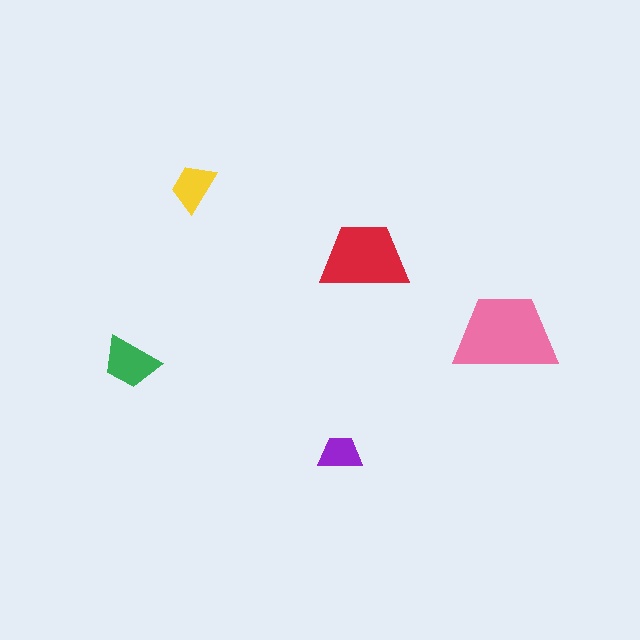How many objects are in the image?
There are 5 objects in the image.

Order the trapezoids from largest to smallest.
the pink one, the red one, the green one, the yellow one, the purple one.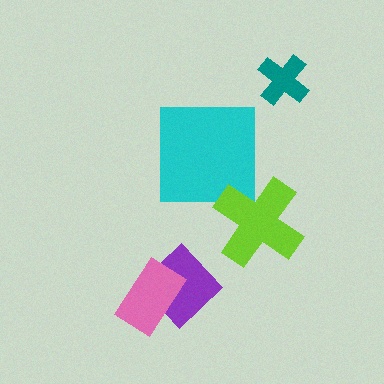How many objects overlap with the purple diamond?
1 object overlaps with the purple diamond.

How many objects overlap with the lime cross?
0 objects overlap with the lime cross.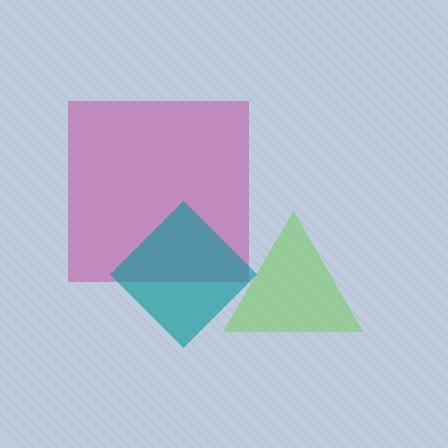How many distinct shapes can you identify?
There are 3 distinct shapes: a magenta square, a lime triangle, a teal diamond.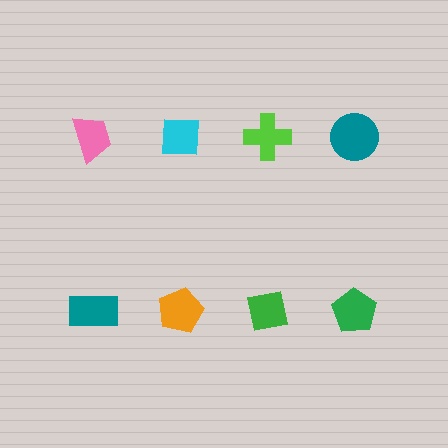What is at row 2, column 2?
An orange pentagon.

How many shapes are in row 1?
4 shapes.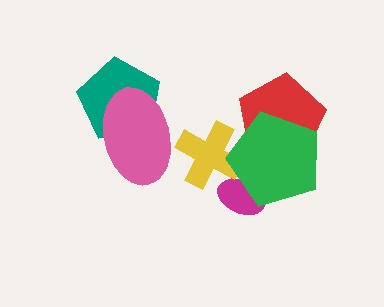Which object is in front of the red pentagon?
The green pentagon is in front of the red pentagon.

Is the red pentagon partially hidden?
Yes, it is partially covered by another shape.